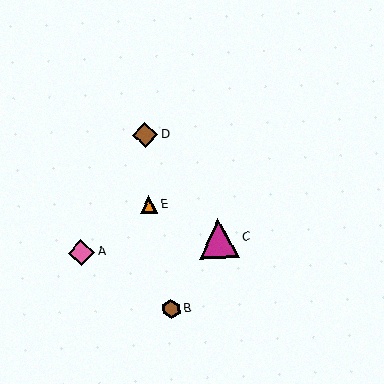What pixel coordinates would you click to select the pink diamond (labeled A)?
Click at (81, 253) to select the pink diamond A.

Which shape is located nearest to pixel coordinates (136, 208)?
The orange triangle (labeled E) at (149, 205) is nearest to that location.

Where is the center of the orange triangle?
The center of the orange triangle is at (149, 205).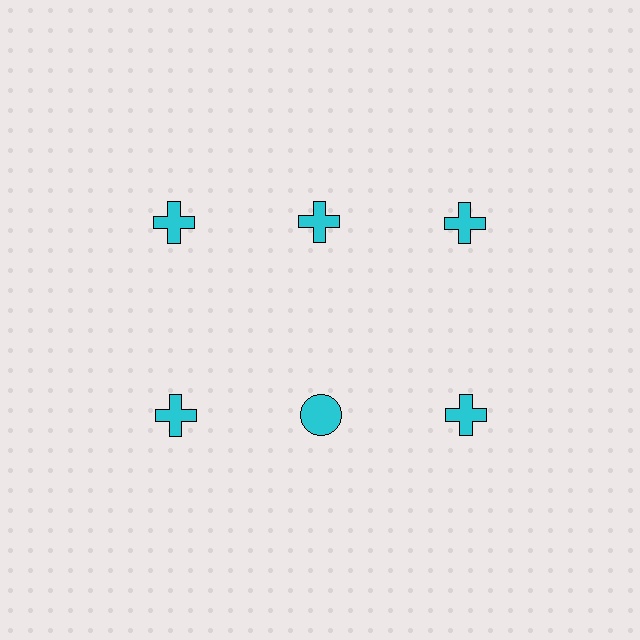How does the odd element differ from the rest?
It has a different shape: circle instead of cross.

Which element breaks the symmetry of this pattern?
The cyan circle in the second row, second from left column breaks the symmetry. All other shapes are cyan crosses.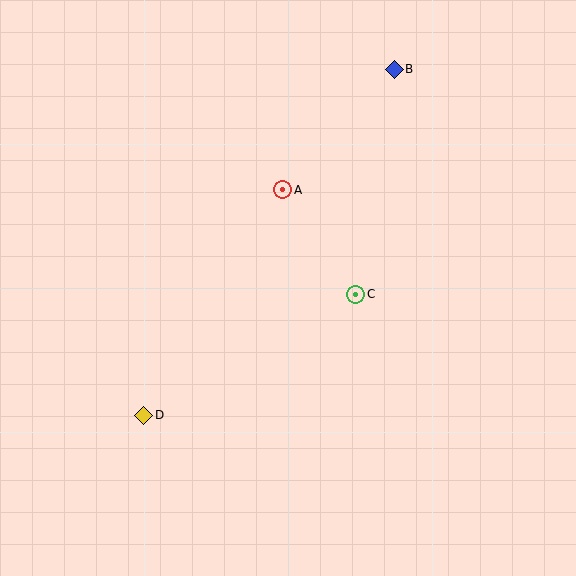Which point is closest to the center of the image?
Point C at (356, 294) is closest to the center.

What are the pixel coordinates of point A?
Point A is at (283, 190).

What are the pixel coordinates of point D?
Point D is at (144, 415).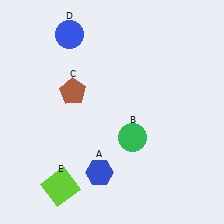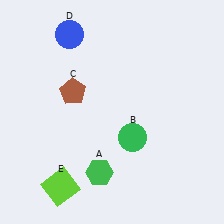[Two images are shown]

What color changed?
The hexagon (A) changed from blue in Image 1 to green in Image 2.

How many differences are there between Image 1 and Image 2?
There is 1 difference between the two images.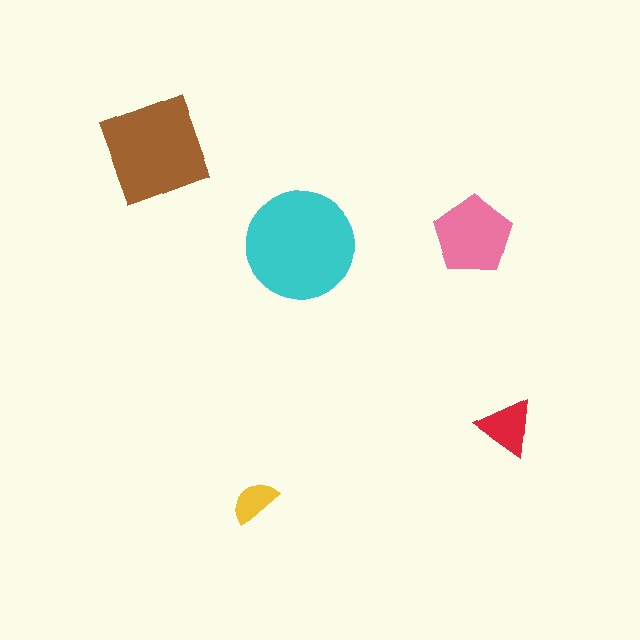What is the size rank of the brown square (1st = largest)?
2nd.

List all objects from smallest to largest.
The yellow semicircle, the red triangle, the pink pentagon, the brown square, the cyan circle.